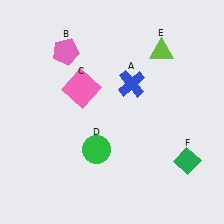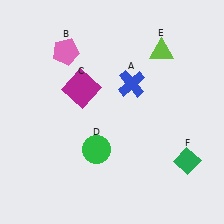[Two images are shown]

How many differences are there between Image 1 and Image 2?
There is 1 difference between the two images.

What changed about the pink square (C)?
In Image 1, C is pink. In Image 2, it changed to magenta.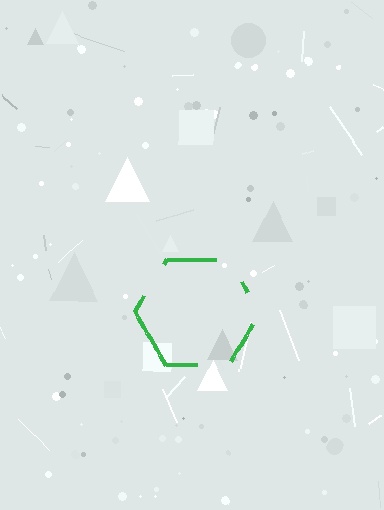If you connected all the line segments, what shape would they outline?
They would outline a hexagon.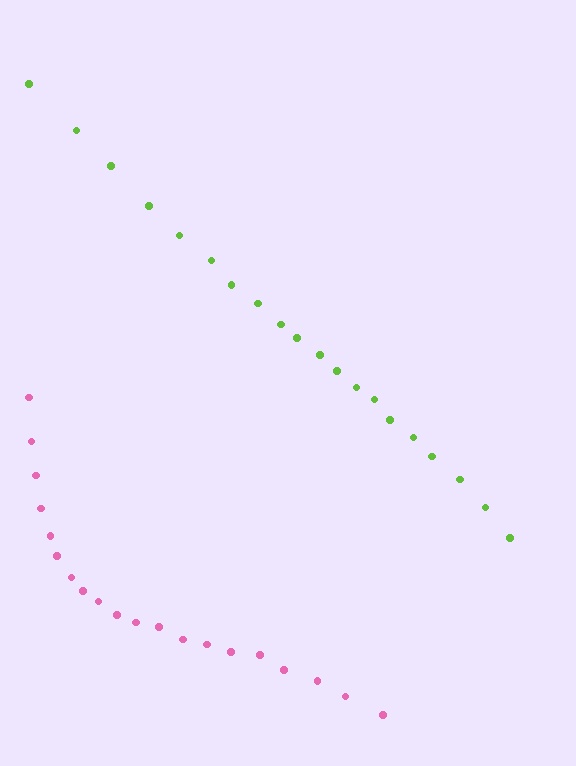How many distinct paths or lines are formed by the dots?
There are 2 distinct paths.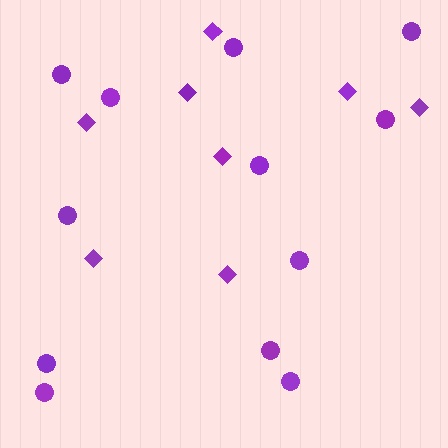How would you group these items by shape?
There are 2 groups: one group of diamonds (8) and one group of circles (12).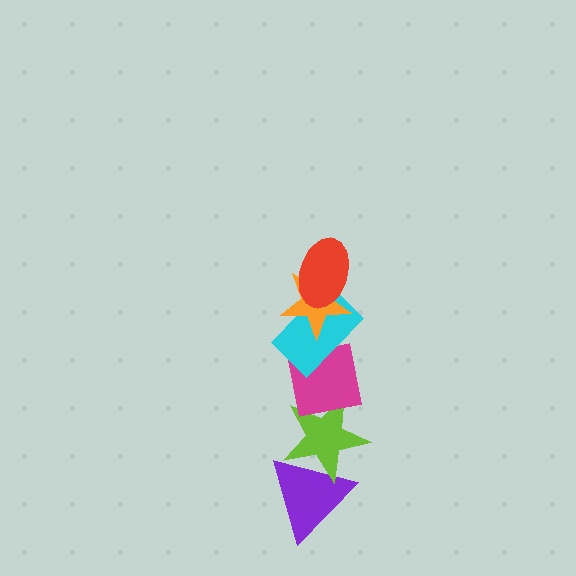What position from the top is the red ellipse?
The red ellipse is 1st from the top.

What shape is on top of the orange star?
The red ellipse is on top of the orange star.